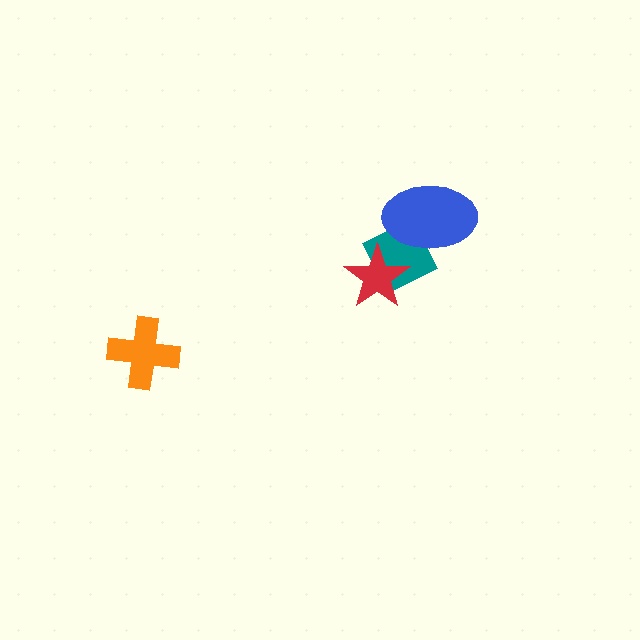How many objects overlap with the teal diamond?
2 objects overlap with the teal diamond.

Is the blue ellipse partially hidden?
No, no other shape covers it.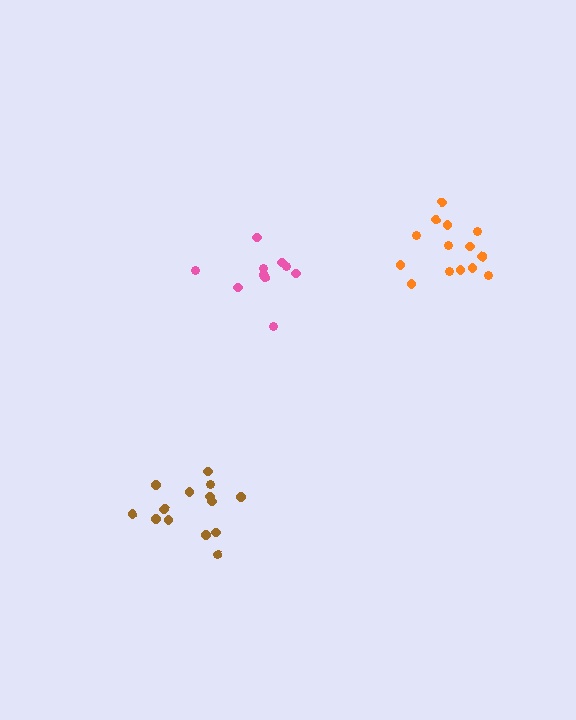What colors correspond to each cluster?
The clusters are colored: pink, brown, orange.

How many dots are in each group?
Group 1: 10 dots, Group 2: 14 dots, Group 3: 14 dots (38 total).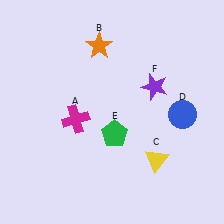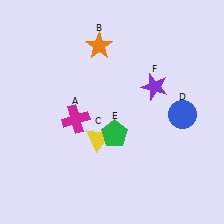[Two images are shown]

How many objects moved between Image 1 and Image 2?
1 object moved between the two images.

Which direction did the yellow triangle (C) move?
The yellow triangle (C) moved left.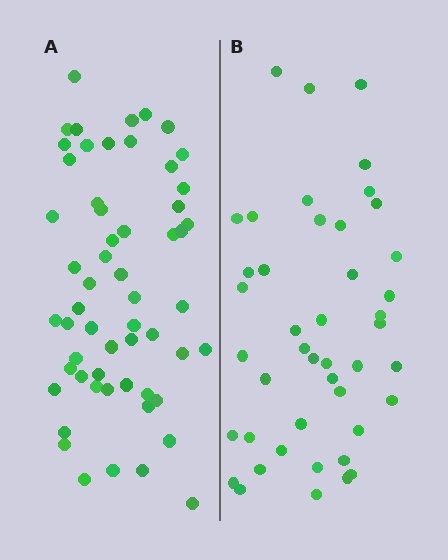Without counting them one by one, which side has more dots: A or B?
Region A (the left region) has more dots.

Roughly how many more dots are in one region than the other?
Region A has approximately 15 more dots than region B.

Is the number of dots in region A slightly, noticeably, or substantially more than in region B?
Region A has noticeably more, but not dramatically so. The ratio is roughly 1.3 to 1.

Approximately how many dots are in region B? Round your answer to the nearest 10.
About 40 dots. (The exact count is 44, which rounds to 40.)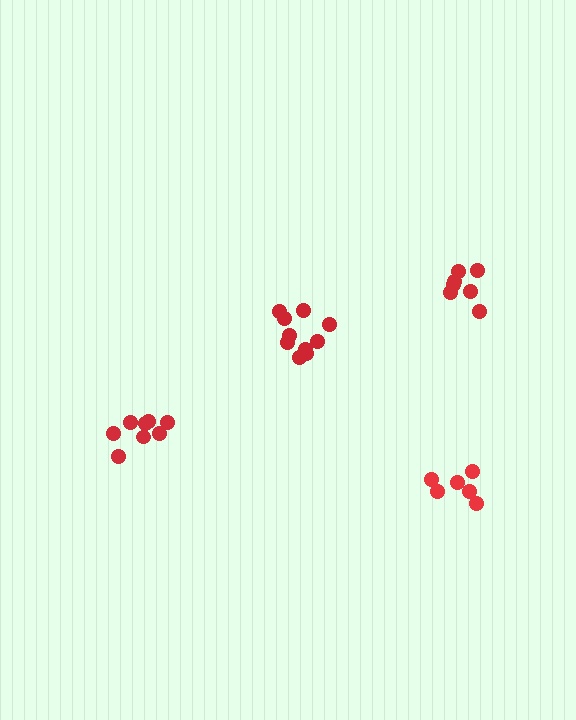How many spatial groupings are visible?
There are 4 spatial groupings.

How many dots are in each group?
Group 1: 7 dots, Group 2: 8 dots, Group 3: 6 dots, Group 4: 10 dots (31 total).